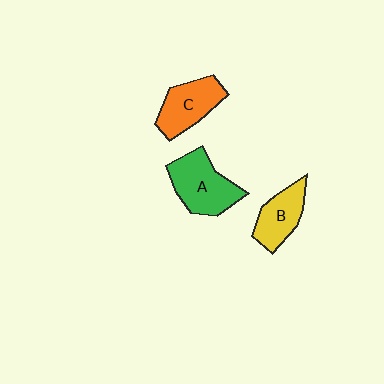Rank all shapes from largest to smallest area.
From largest to smallest: A (green), C (orange), B (yellow).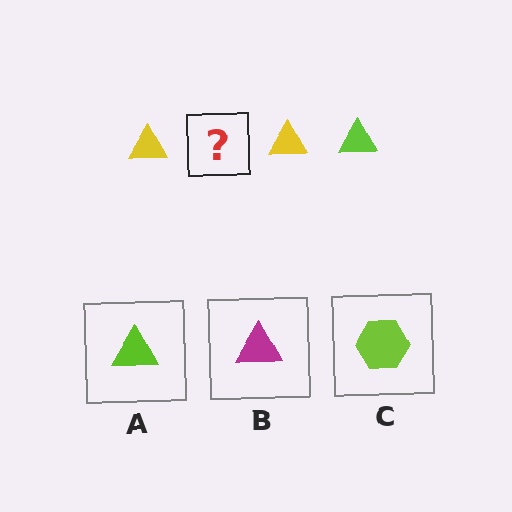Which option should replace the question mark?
Option A.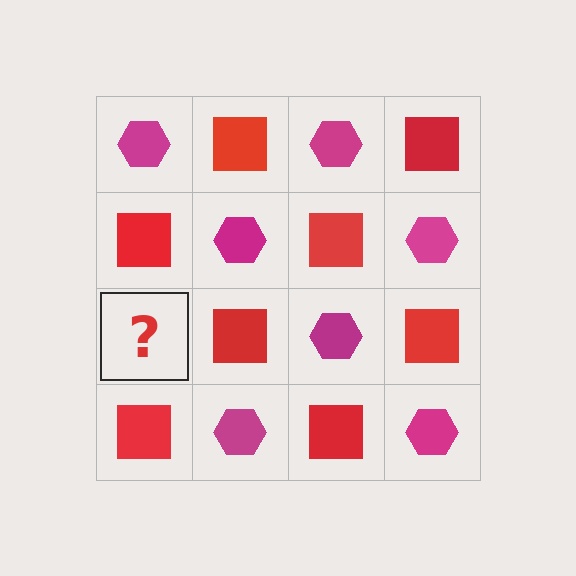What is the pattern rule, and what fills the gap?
The rule is that it alternates magenta hexagon and red square in a checkerboard pattern. The gap should be filled with a magenta hexagon.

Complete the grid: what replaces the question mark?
The question mark should be replaced with a magenta hexagon.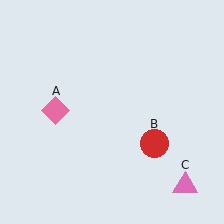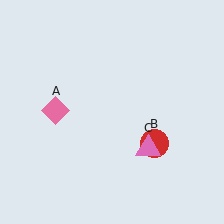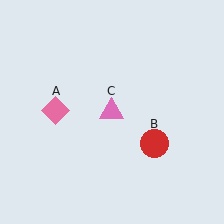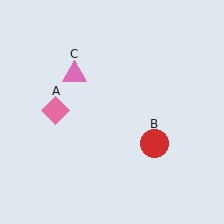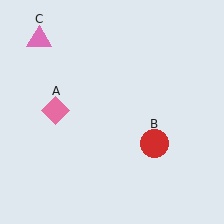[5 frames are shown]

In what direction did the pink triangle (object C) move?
The pink triangle (object C) moved up and to the left.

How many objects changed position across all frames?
1 object changed position: pink triangle (object C).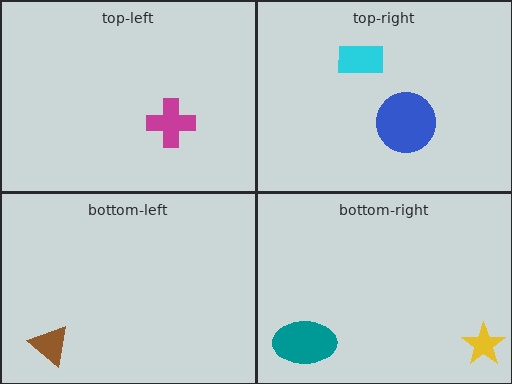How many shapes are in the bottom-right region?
2.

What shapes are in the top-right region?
The blue circle, the cyan rectangle.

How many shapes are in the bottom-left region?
1.